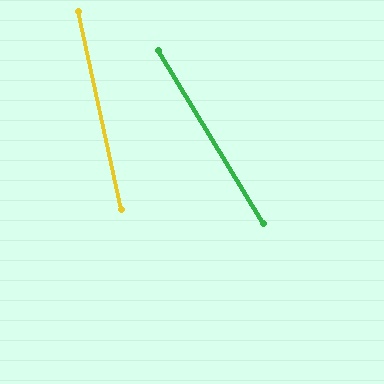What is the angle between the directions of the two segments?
Approximately 19 degrees.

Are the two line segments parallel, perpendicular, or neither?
Neither parallel nor perpendicular — they differ by about 19°.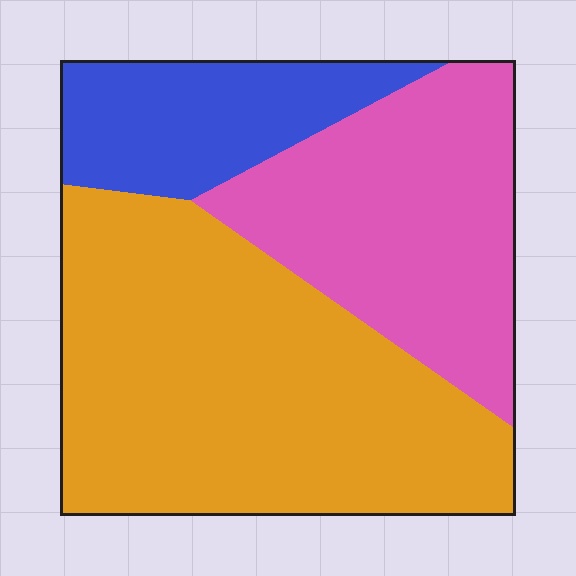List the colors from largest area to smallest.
From largest to smallest: orange, pink, blue.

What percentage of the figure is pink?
Pink covers about 30% of the figure.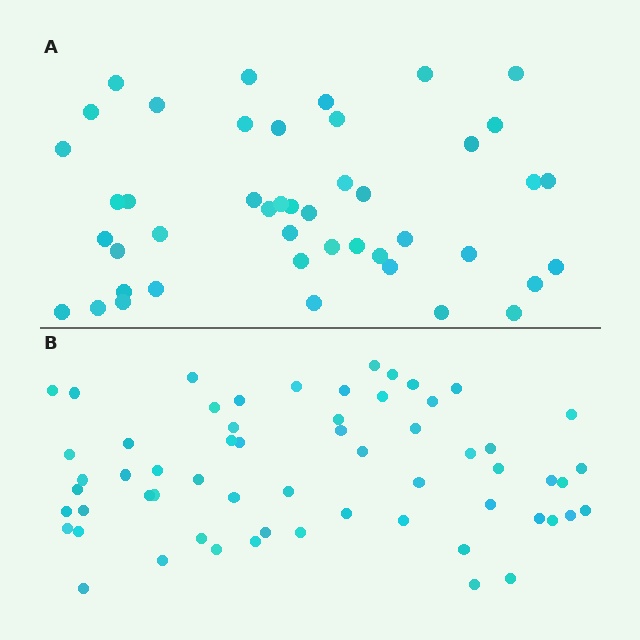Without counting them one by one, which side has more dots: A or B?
Region B (the bottom region) has more dots.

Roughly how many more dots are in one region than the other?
Region B has approximately 15 more dots than region A.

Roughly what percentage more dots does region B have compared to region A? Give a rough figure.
About 35% more.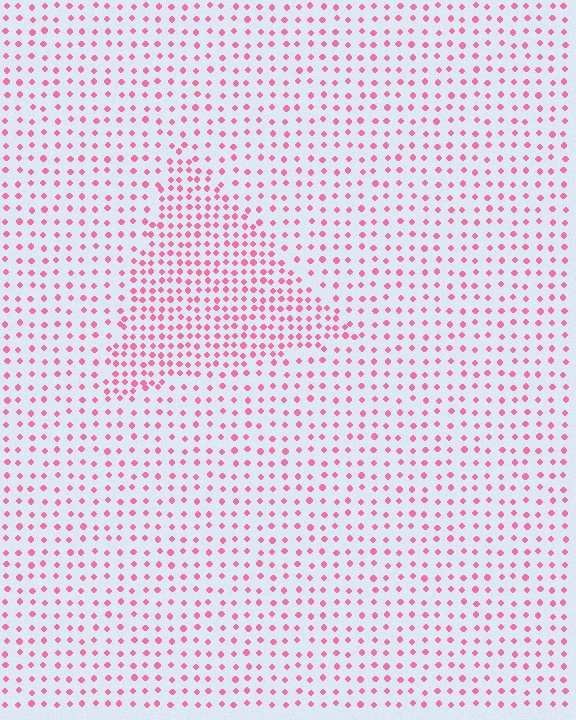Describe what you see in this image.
The image contains small pink elements arranged at two different densities. A triangle-shaped region is visible where the elements are more densely packed than the surrounding area.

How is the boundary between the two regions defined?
The boundary is defined by a change in element density (approximately 1.9x ratio). All elements are the same color, size, and shape.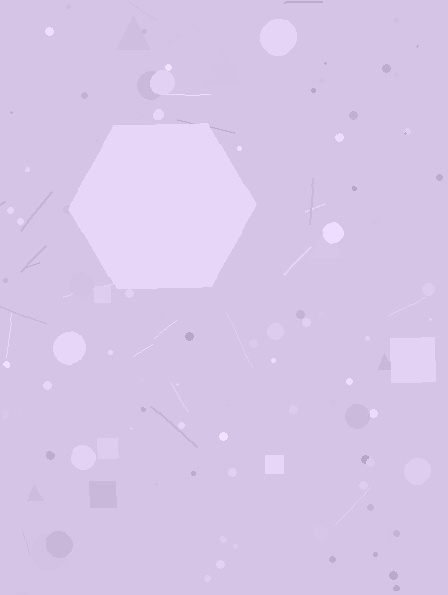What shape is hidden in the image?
A hexagon is hidden in the image.